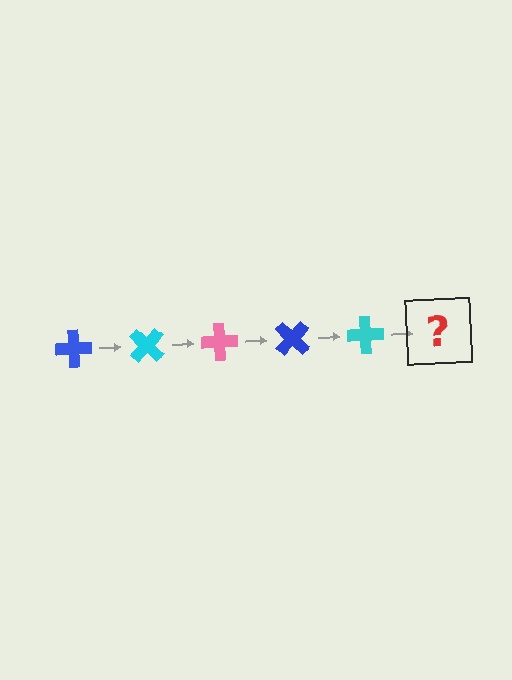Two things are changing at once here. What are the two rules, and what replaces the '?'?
The two rules are that it rotates 45 degrees each step and the color cycles through blue, cyan, and pink. The '?' should be a pink cross, rotated 225 degrees from the start.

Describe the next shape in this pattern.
It should be a pink cross, rotated 225 degrees from the start.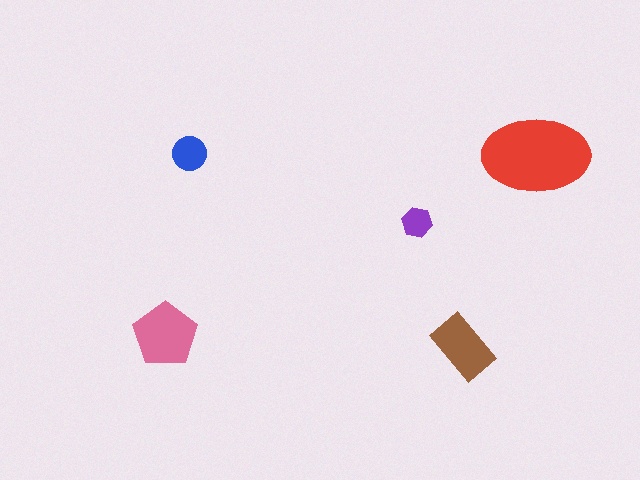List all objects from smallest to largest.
The purple hexagon, the blue circle, the brown rectangle, the pink pentagon, the red ellipse.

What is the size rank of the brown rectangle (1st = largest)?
3rd.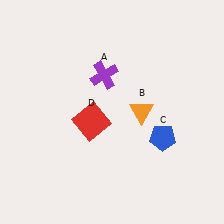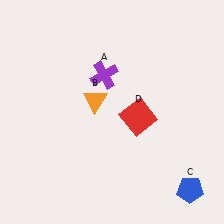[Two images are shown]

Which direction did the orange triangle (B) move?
The orange triangle (B) moved left.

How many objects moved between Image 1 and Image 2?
3 objects moved between the two images.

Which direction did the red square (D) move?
The red square (D) moved right.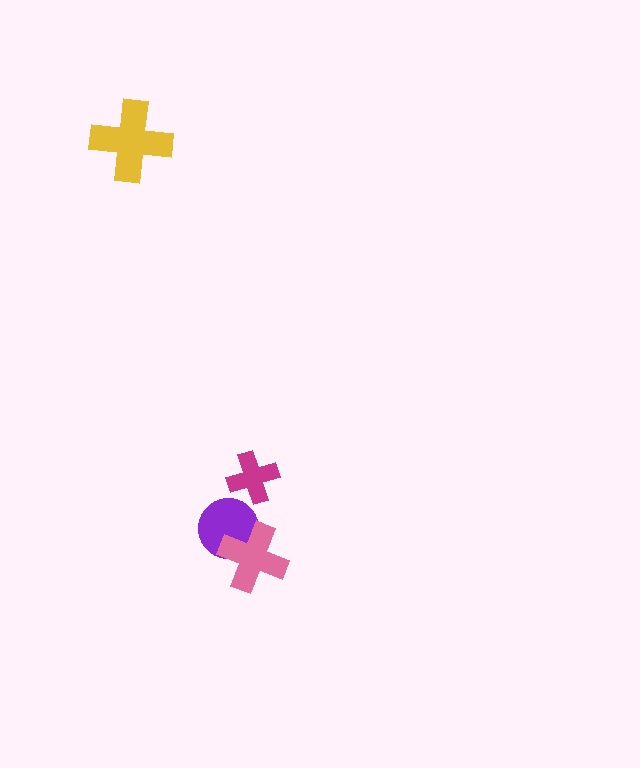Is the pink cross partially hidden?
No, no other shape covers it.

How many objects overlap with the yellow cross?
0 objects overlap with the yellow cross.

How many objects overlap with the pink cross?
1 object overlaps with the pink cross.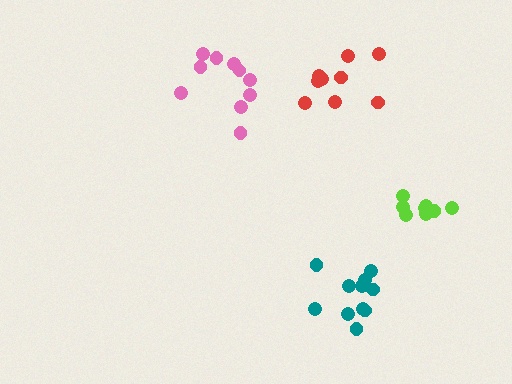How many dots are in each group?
Group 1: 9 dots, Group 2: 8 dots, Group 3: 11 dots, Group 4: 10 dots (38 total).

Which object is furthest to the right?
The lime cluster is rightmost.